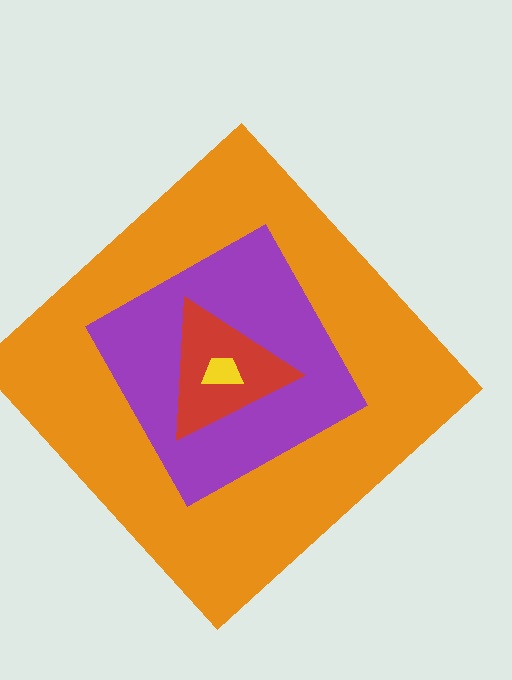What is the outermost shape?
The orange diamond.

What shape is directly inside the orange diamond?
The purple diamond.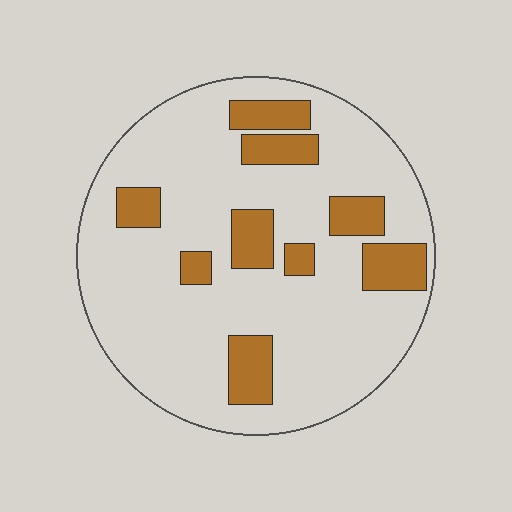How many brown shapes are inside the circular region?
9.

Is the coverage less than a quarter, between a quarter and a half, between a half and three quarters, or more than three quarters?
Less than a quarter.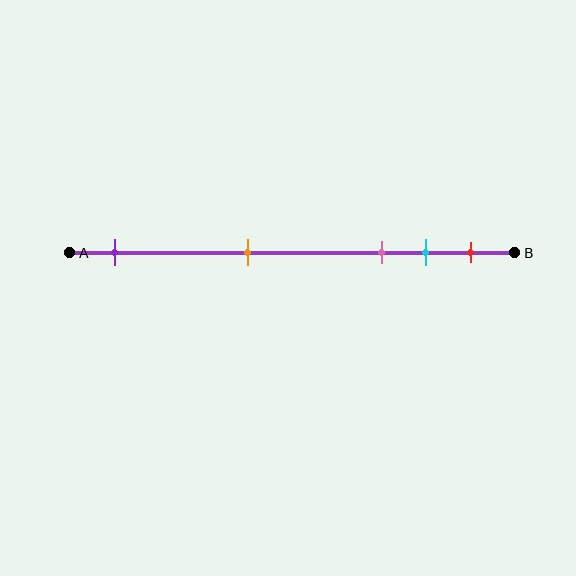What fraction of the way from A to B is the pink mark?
The pink mark is approximately 70% (0.7) of the way from A to B.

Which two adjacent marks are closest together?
The cyan and red marks are the closest adjacent pair.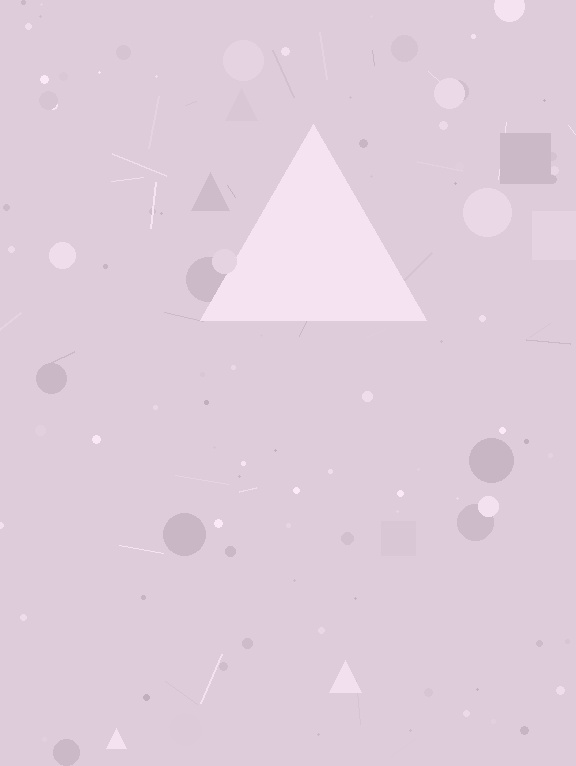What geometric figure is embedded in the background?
A triangle is embedded in the background.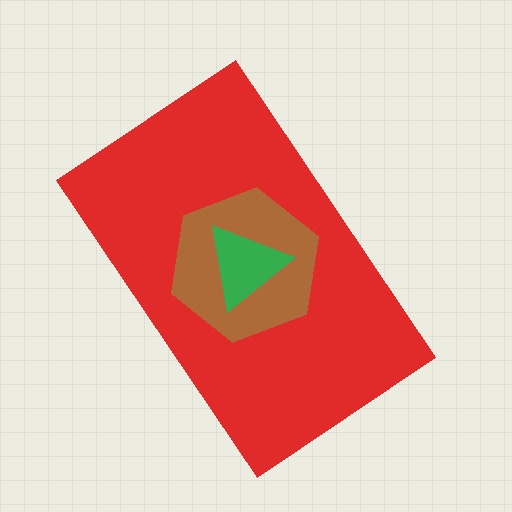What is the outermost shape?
The red rectangle.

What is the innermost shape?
The green triangle.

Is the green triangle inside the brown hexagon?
Yes.